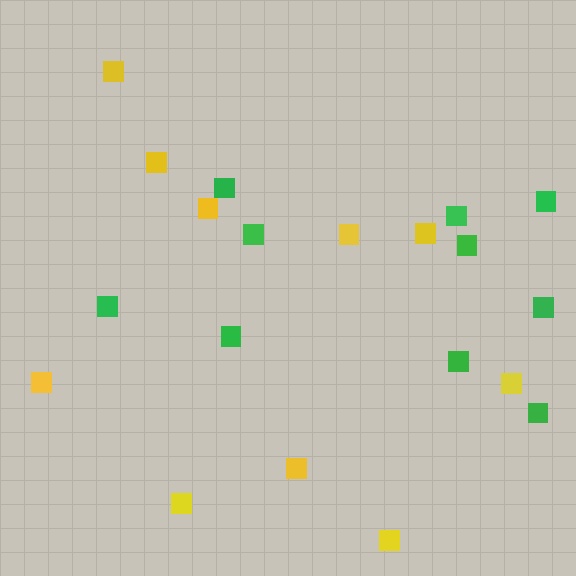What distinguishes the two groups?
There are 2 groups: one group of green squares (10) and one group of yellow squares (10).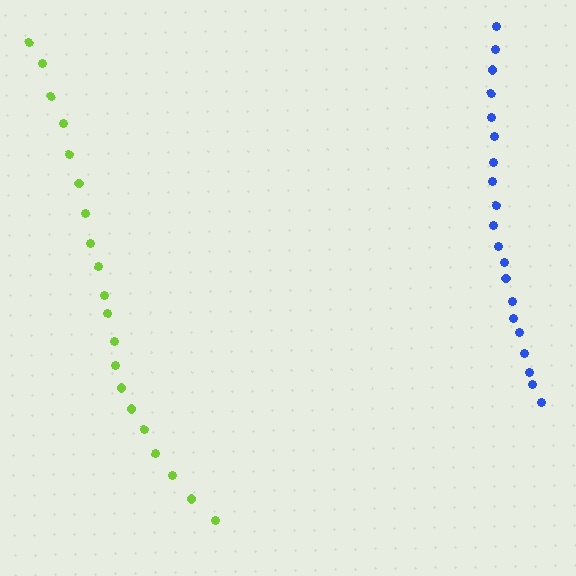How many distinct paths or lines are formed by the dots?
There are 2 distinct paths.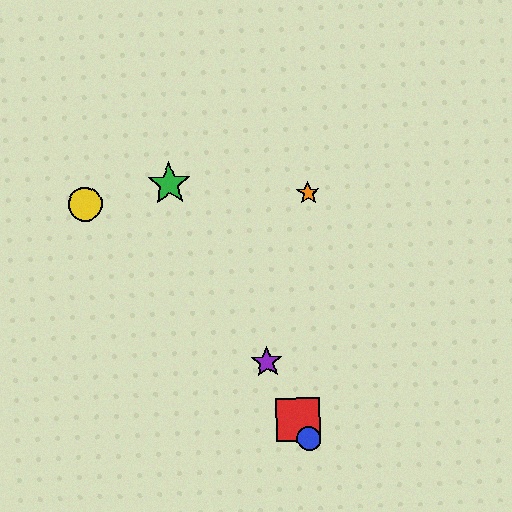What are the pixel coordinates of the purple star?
The purple star is at (267, 362).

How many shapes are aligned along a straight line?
4 shapes (the red square, the blue circle, the green star, the purple star) are aligned along a straight line.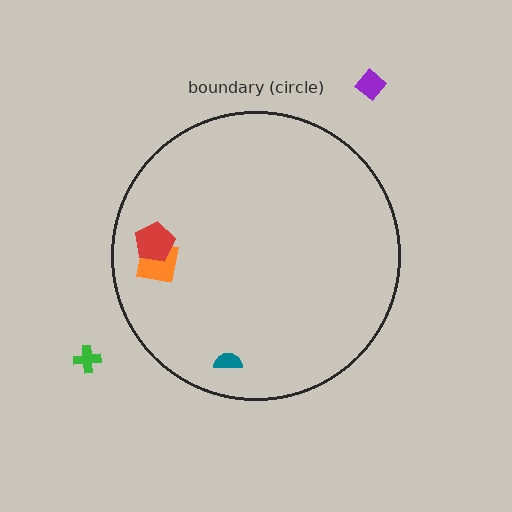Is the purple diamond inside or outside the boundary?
Outside.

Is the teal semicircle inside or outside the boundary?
Inside.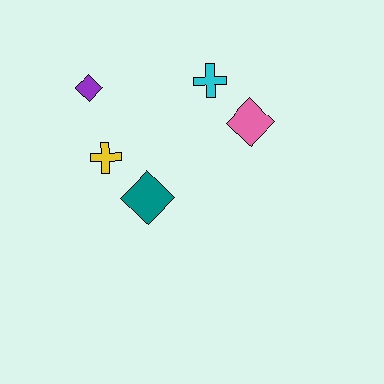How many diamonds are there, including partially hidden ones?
There are 3 diamonds.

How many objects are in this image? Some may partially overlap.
There are 5 objects.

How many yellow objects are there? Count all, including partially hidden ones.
There is 1 yellow object.